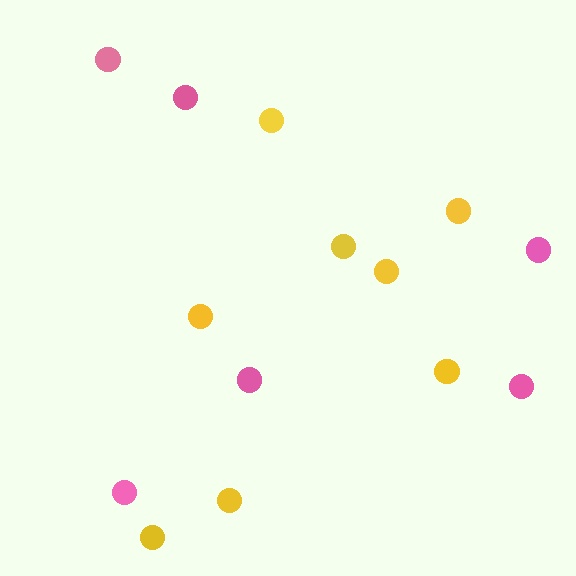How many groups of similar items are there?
There are 2 groups: one group of yellow circles (8) and one group of pink circles (6).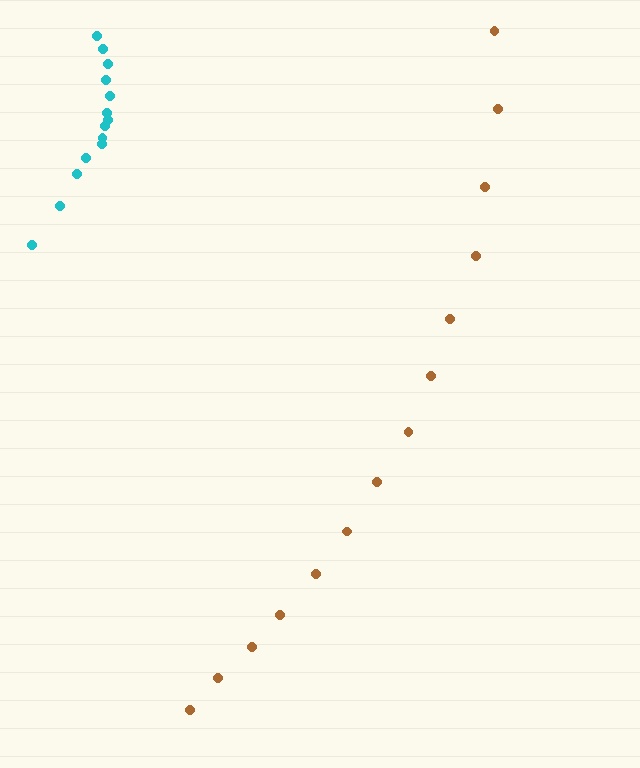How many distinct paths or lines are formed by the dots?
There are 2 distinct paths.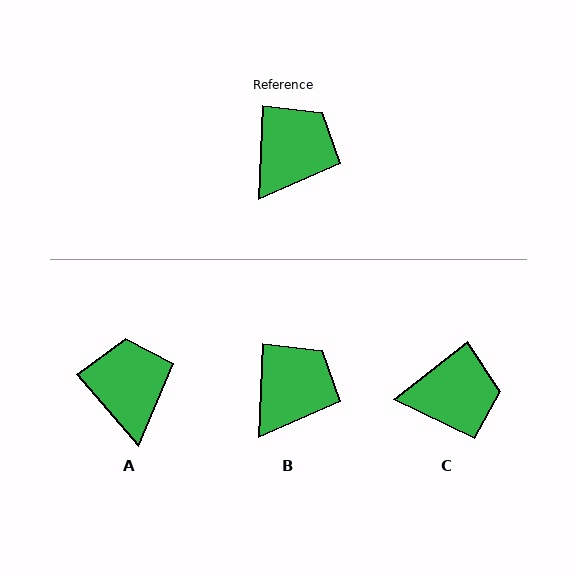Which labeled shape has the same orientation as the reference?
B.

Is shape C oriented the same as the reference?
No, it is off by about 50 degrees.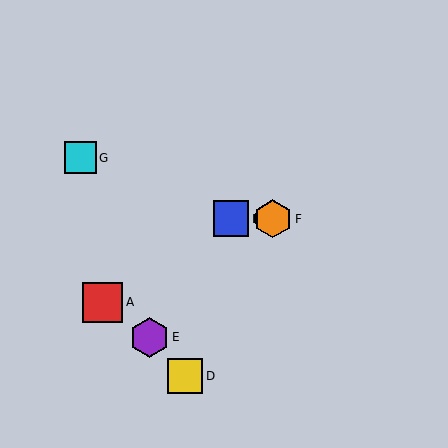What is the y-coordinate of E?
Object E is at y≈337.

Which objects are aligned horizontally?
Objects B, C, F are aligned horizontally.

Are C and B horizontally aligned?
Yes, both are at y≈219.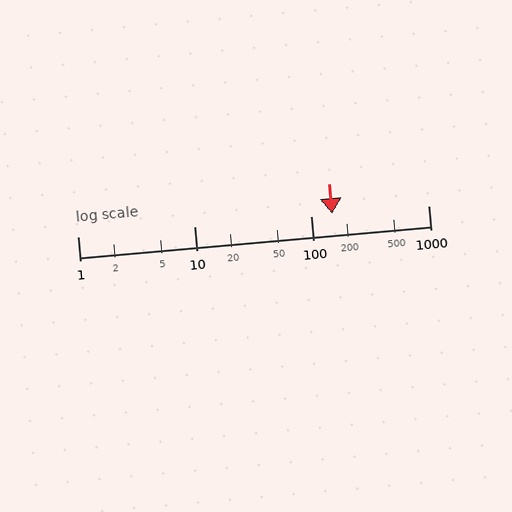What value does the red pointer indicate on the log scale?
The pointer indicates approximately 150.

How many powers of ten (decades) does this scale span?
The scale spans 3 decades, from 1 to 1000.